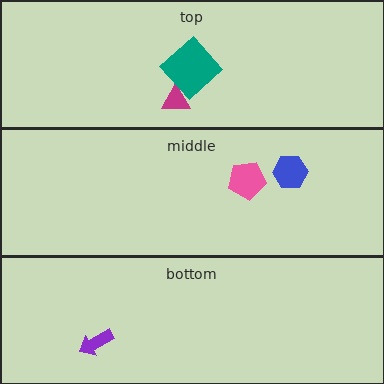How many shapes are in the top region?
2.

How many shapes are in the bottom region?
1.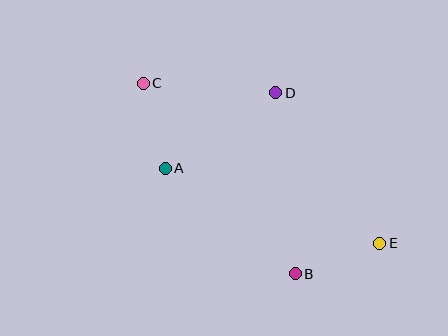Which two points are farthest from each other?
Points C and E are farthest from each other.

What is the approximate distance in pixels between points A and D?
The distance between A and D is approximately 134 pixels.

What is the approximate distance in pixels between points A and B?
The distance between A and B is approximately 167 pixels.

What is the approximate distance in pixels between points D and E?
The distance between D and E is approximately 183 pixels.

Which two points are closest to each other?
Points A and C are closest to each other.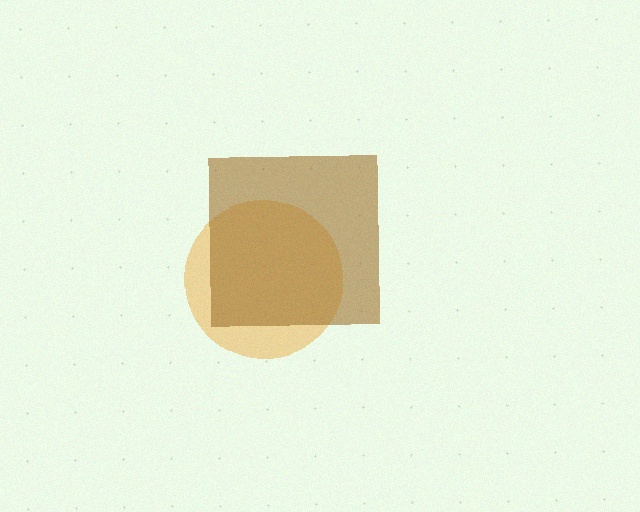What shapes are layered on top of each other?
The layered shapes are: an orange circle, a brown square.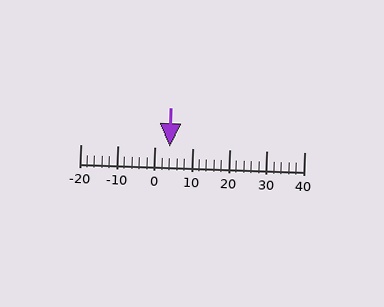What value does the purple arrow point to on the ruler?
The purple arrow points to approximately 4.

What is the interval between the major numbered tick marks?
The major tick marks are spaced 10 units apart.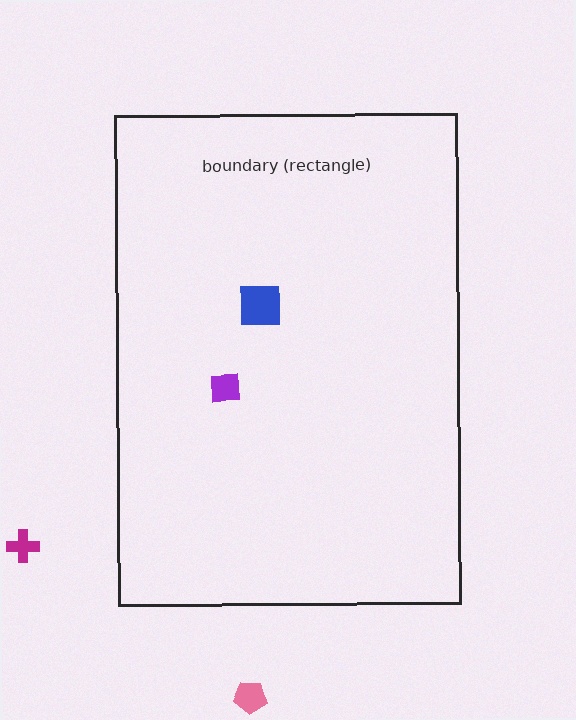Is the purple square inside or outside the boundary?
Inside.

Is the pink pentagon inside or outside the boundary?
Outside.